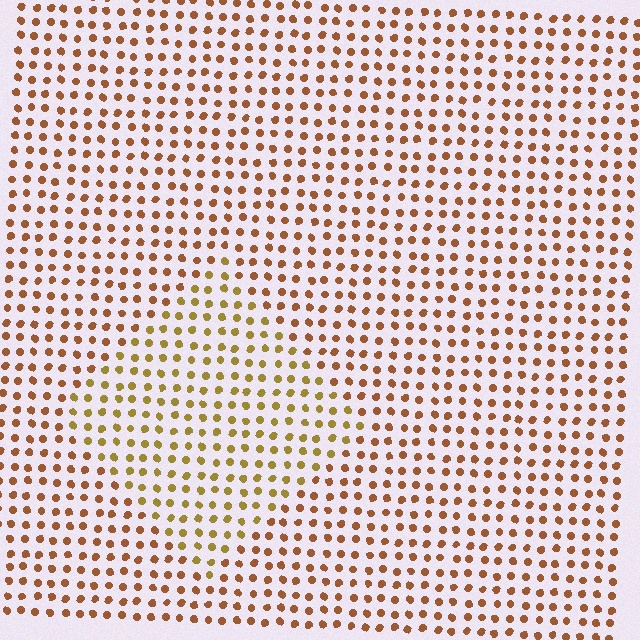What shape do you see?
I see a diamond.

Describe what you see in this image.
The image is filled with small brown elements in a uniform arrangement. A diamond-shaped region is visible where the elements are tinted to a slightly different hue, forming a subtle color boundary.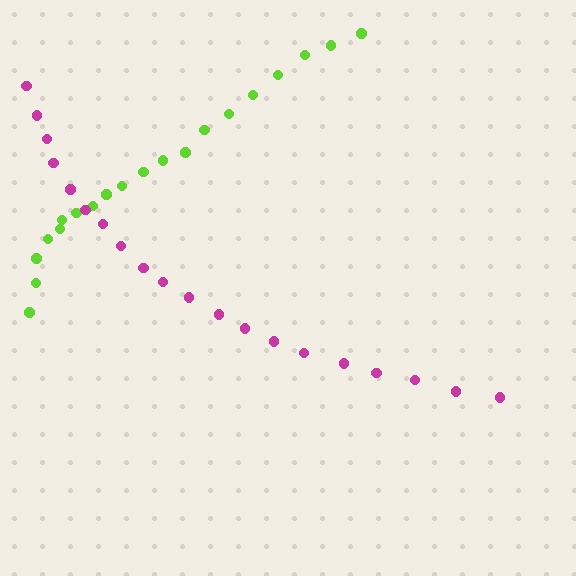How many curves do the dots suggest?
There are 2 distinct paths.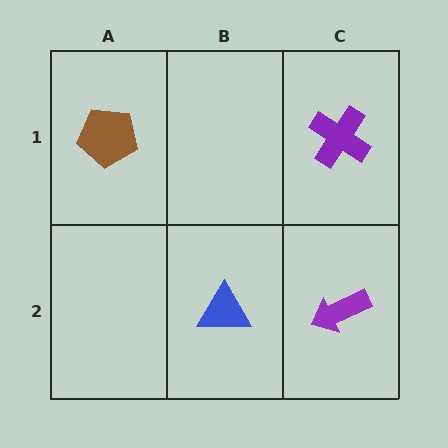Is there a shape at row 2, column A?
No, that cell is empty.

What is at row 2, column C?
A purple arrow.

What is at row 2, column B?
A blue triangle.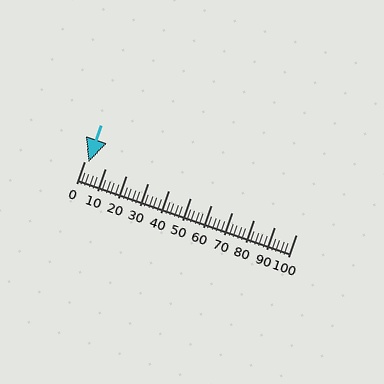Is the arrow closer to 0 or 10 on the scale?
The arrow is closer to 0.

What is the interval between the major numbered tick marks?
The major tick marks are spaced 10 units apart.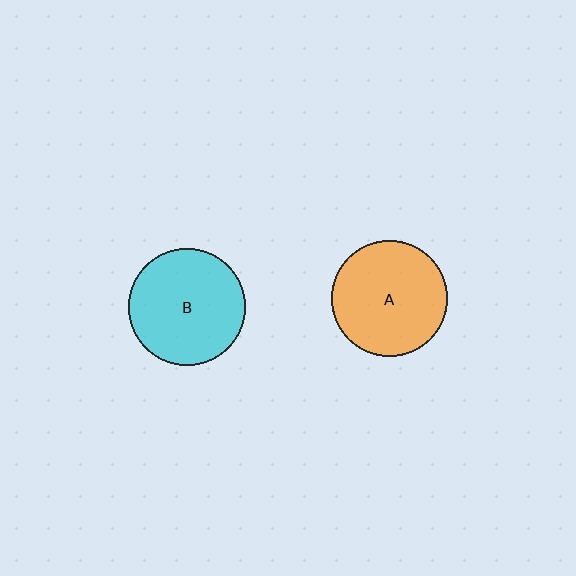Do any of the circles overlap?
No, none of the circles overlap.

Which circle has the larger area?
Circle B (cyan).